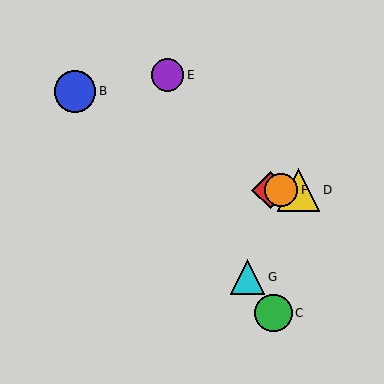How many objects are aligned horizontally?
3 objects (A, D, F) are aligned horizontally.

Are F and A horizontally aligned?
Yes, both are at y≈190.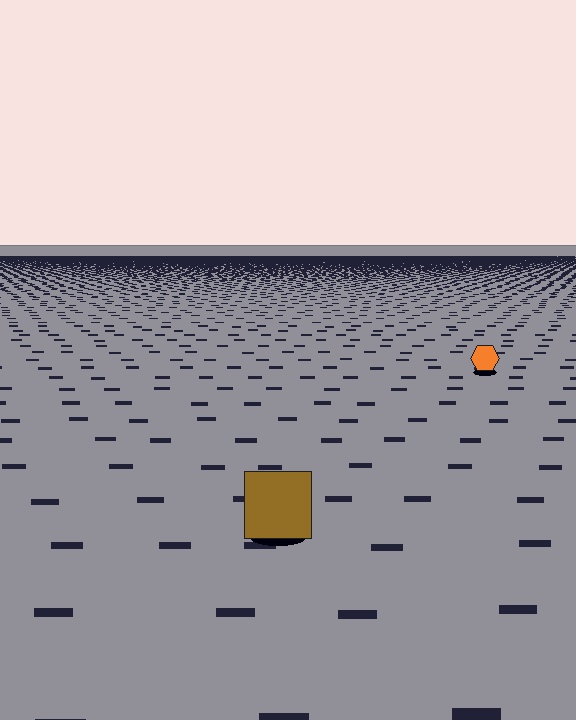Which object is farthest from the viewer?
The orange hexagon is farthest from the viewer. It appears smaller and the ground texture around it is denser.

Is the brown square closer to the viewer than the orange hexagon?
Yes. The brown square is closer — you can tell from the texture gradient: the ground texture is coarser near it.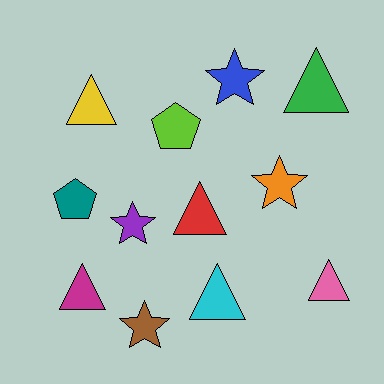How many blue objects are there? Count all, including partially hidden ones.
There is 1 blue object.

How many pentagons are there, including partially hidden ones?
There are 2 pentagons.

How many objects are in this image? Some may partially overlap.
There are 12 objects.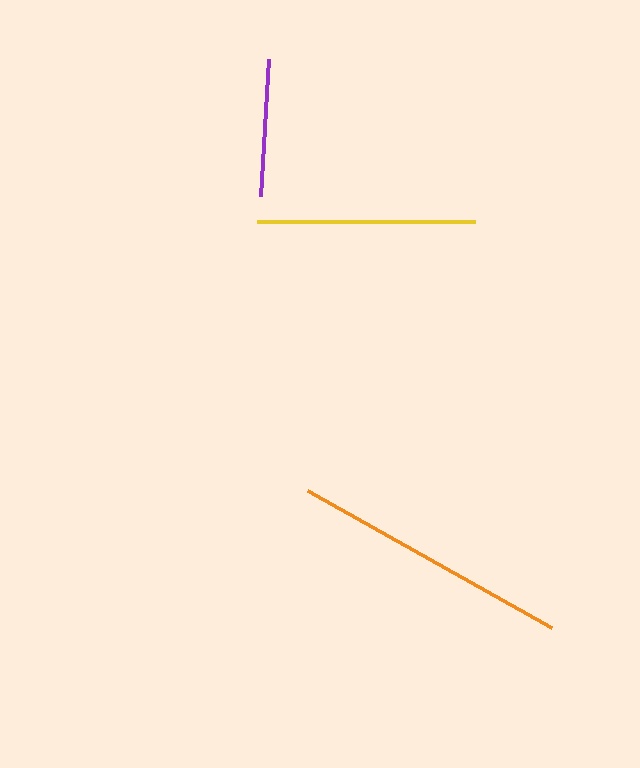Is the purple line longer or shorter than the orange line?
The orange line is longer than the purple line.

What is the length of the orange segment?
The orange segment is approximately 279 pixels long.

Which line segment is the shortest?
The purple line is the shortest at approximately 137 pixels.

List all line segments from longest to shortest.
From longest to shortest: orange, yellow, purple.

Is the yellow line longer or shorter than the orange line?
The orange line is longer than the yellow line.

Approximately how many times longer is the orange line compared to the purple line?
The orange line is approximately 2.0 times the length of the purple line.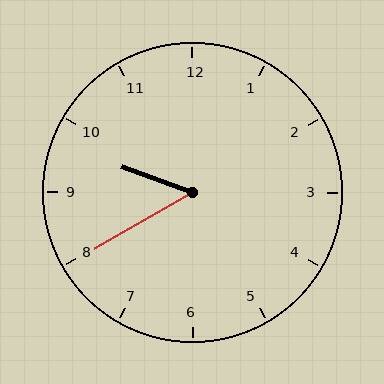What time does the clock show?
9:40.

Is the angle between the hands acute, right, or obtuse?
It is acute.